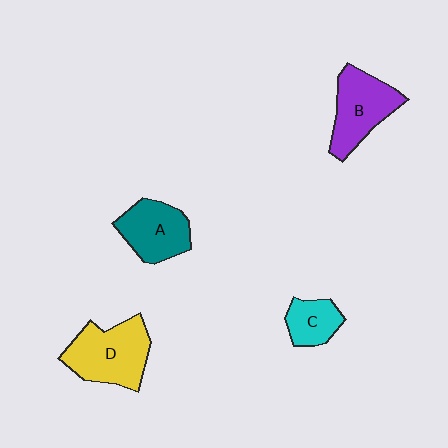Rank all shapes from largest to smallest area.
From largest to smallest: D (yellow), B (purple), A (teal), C (cyan).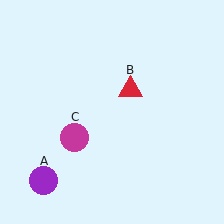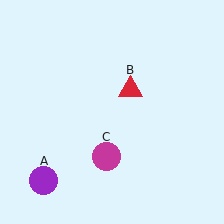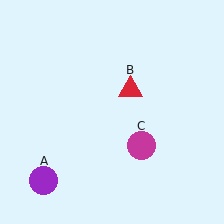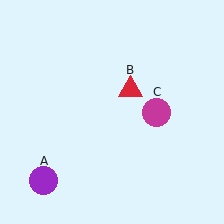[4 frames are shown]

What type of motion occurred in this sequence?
The magenta circle (object C) rotated counterclockwise around the center of the scene.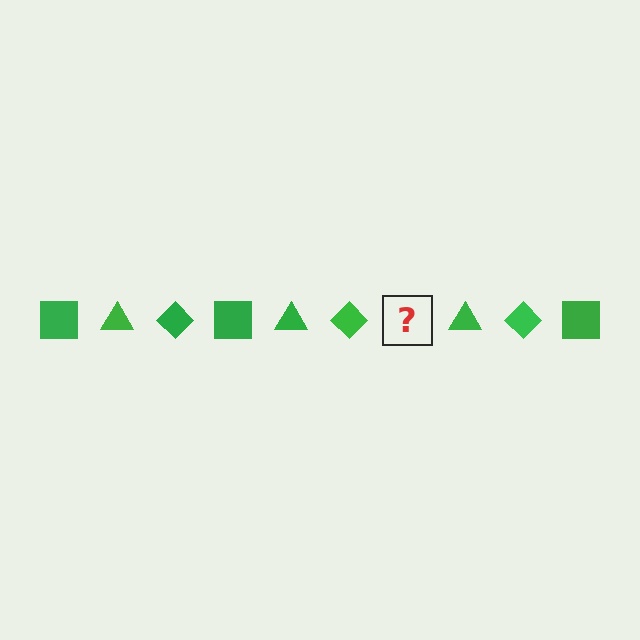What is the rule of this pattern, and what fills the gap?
The rule is that the pattern cycles through square, triangle, diamond shapes in green. The gap should be filled with a green square.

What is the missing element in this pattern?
The missing element is a green square.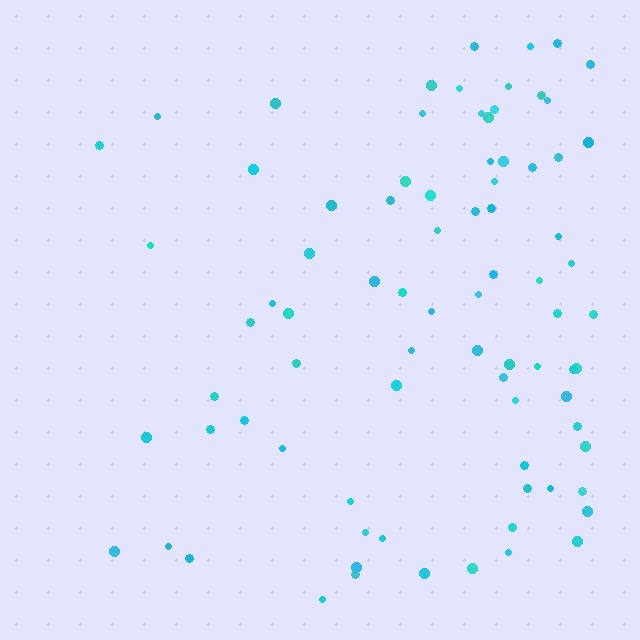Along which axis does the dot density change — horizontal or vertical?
Horizontal.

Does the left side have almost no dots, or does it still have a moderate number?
Still a moderate number, just noticeably fewer than the right.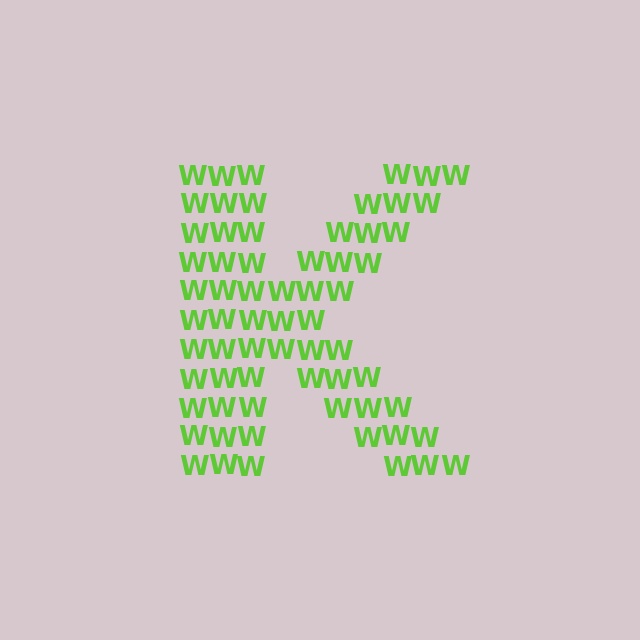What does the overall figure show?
The overall figure shows the letter K.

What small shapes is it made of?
It is made of small letter W's.